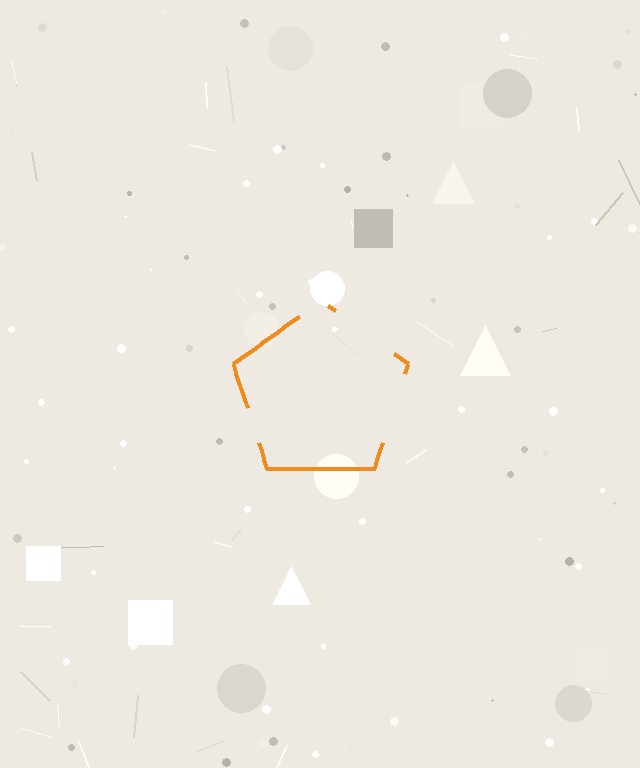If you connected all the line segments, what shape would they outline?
They would outline a pentagon.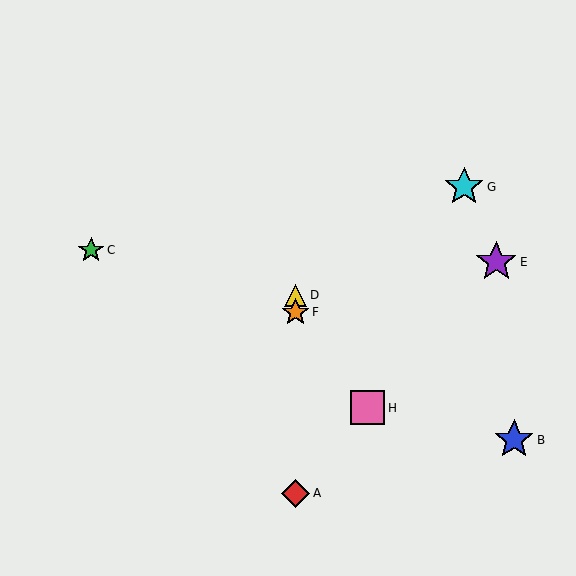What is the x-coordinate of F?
Object F is at x≈296.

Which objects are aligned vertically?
Objects A, D, F are aligned vertically.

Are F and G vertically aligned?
No, F is at x≈296 and G is at x≈464.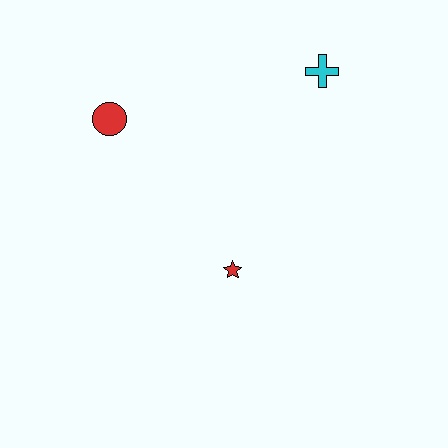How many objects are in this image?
There are 3 objects.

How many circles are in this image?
There is 1 circle.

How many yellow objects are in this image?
There are no yellow objects.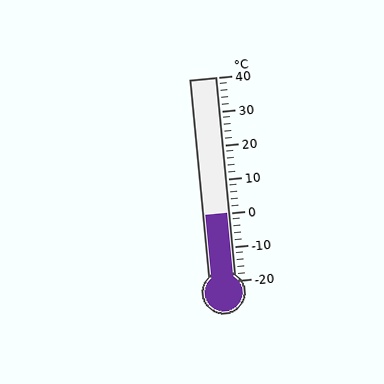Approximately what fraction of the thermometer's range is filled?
The thermometer is filled to approximately 35% of its range.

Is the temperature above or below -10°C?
The temperature is above -10°C.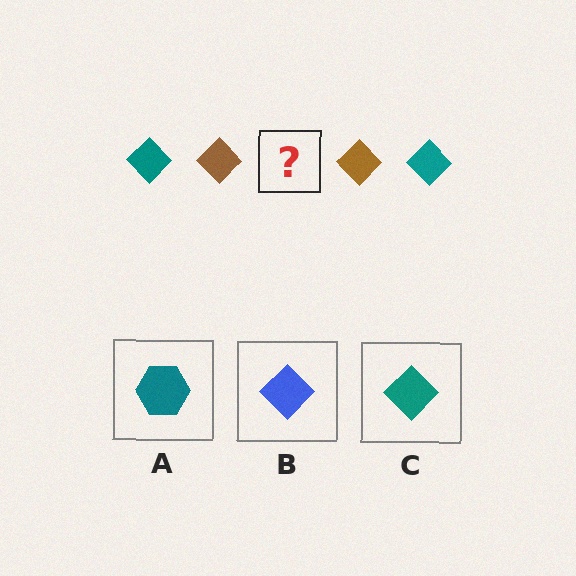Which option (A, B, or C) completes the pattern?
C.